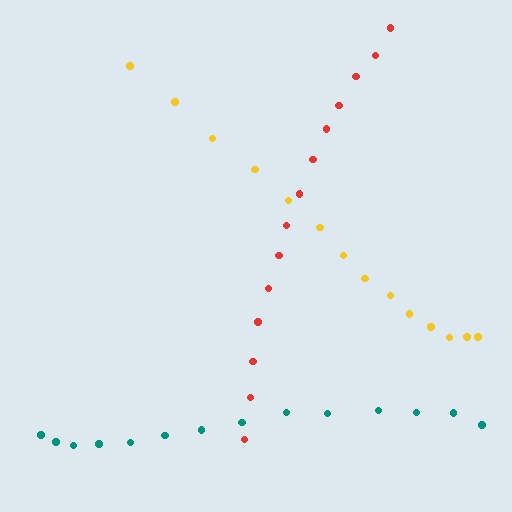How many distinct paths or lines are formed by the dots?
There are 3 distinct paths.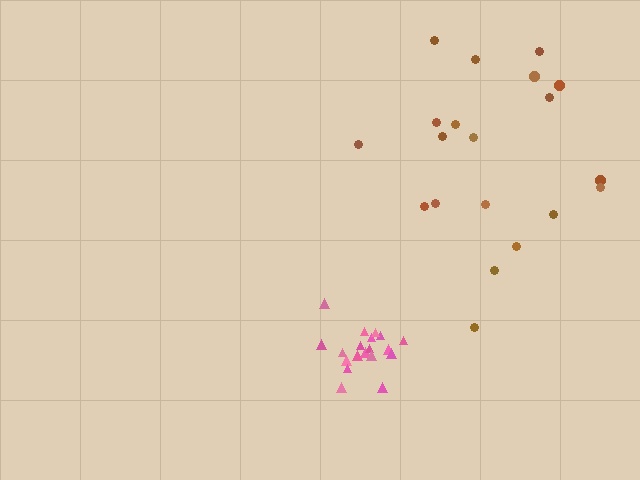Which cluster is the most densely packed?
Pink.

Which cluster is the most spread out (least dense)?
Brown.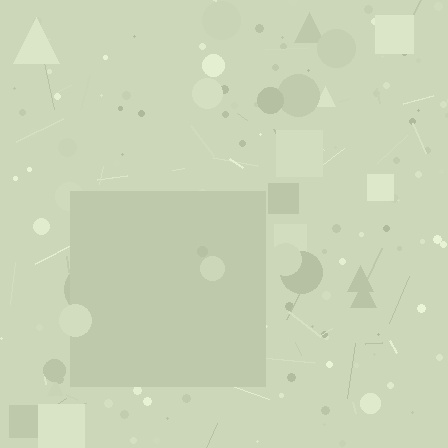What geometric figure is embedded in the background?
A square is embedded in the background.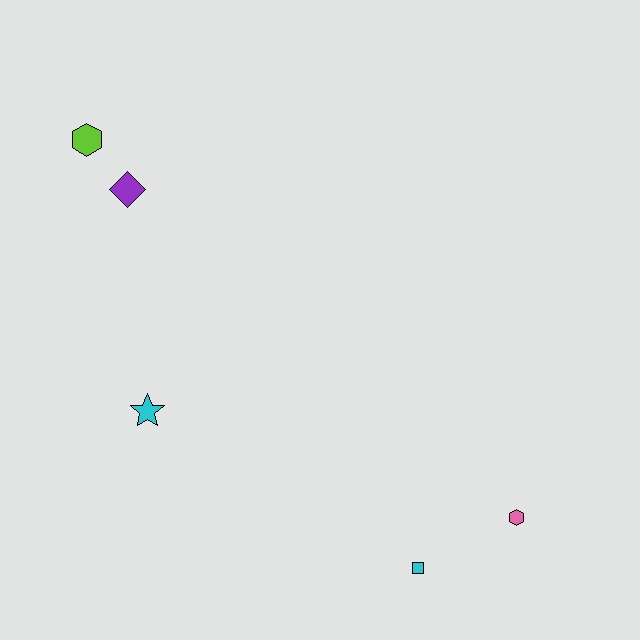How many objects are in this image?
There are 5 objects.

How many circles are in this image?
There are no circles.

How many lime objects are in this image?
There is 1 lime object.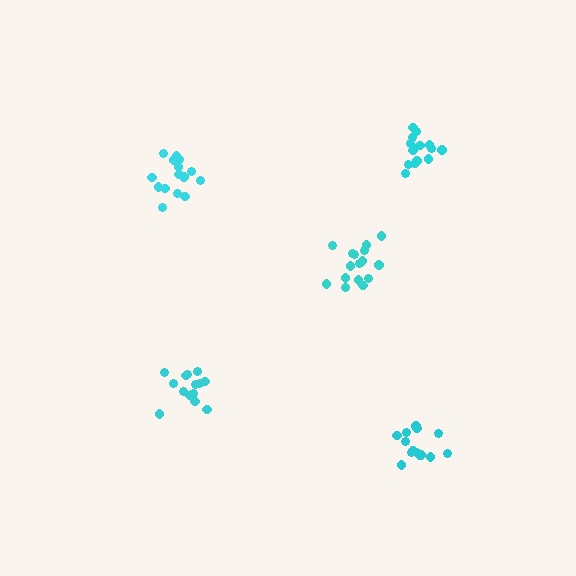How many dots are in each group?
Group 1: 14 dots, Group 2: 14 dots, Group 3: 16 dots, Group 4: 15 dots, Group 5: 15 dots (74 total).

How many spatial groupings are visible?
There are 5 spatial groupings.